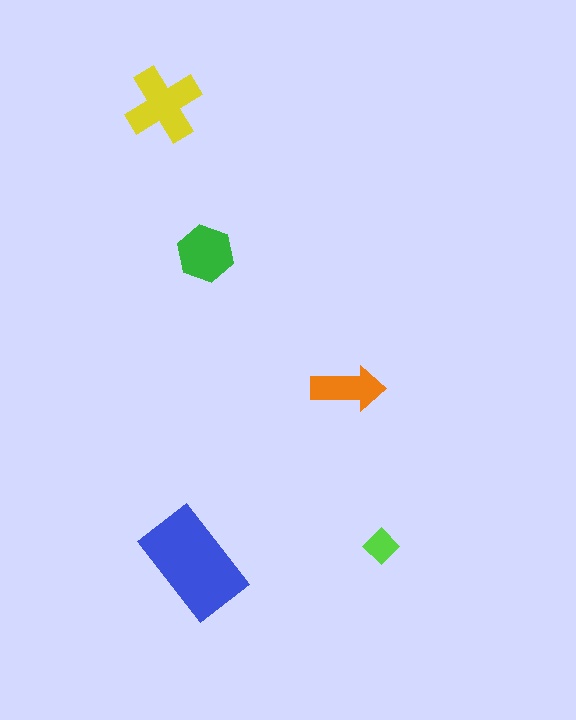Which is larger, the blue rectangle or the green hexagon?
The blue rectangle.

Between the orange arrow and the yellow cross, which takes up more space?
The yellow cross.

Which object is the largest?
The blue rectangle.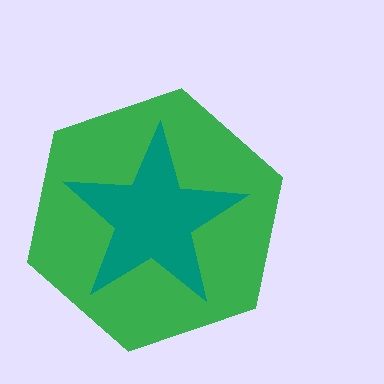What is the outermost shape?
The green hexagon.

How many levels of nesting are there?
2.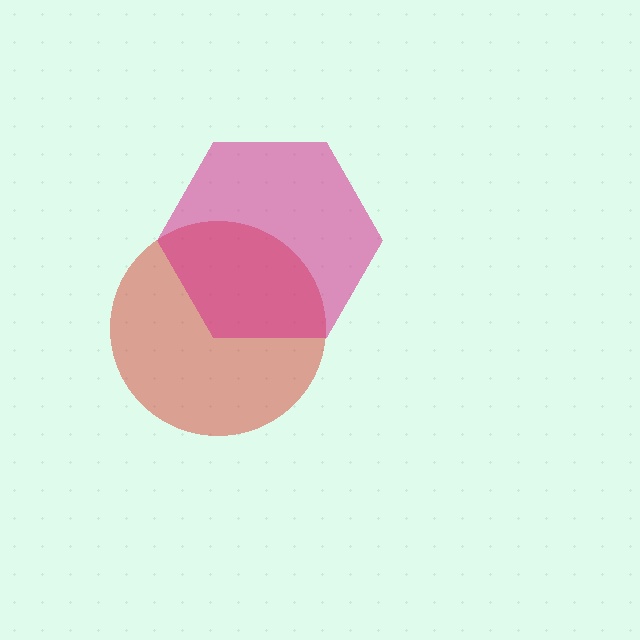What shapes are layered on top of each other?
The layered shapes are: a red circle, a magenta hexagon.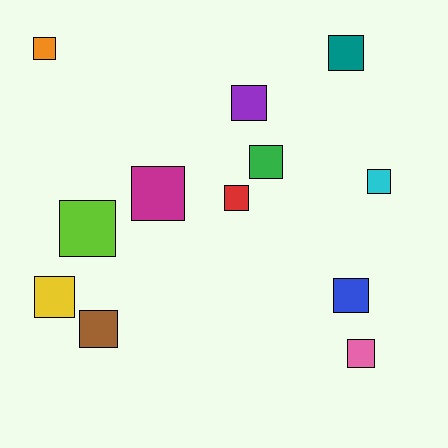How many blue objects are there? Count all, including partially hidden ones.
There is 1 blue object.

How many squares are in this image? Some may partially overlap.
There are 12 squares.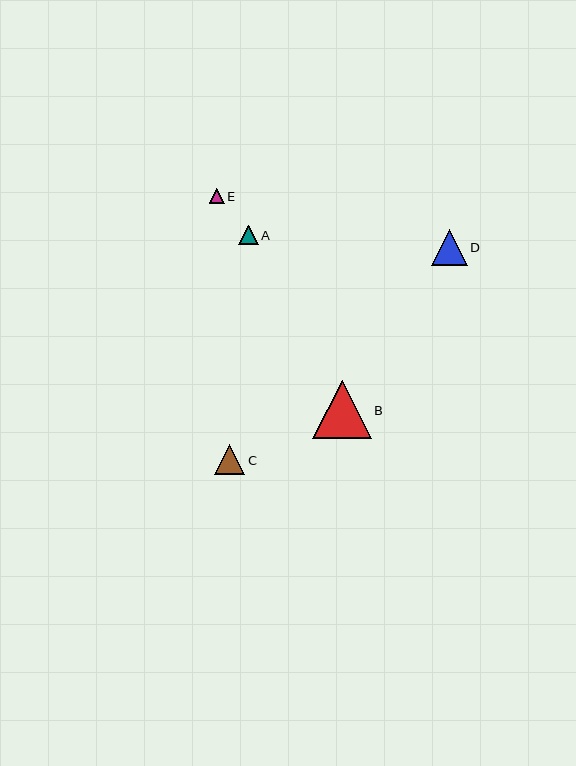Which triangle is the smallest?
Triangle E is the smallest with a size of approximately 15 pixels.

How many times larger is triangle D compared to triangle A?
Triangle D is approximately 1.9 times the size of triangle A.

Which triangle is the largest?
Triangle B is the largest with a size of approximately 59 pixels.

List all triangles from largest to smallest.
From largest to smallest: B, D, C, A, E.